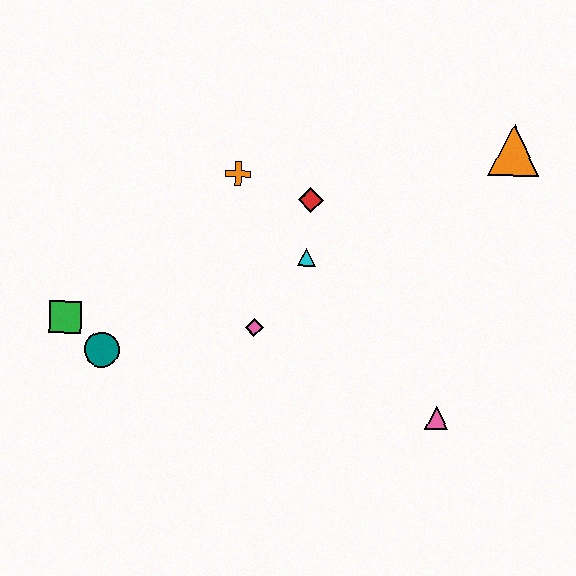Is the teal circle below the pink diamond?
Yes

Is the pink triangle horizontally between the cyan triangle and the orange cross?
No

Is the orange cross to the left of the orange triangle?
Yes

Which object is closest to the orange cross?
The red diamond is closest to the orange cross.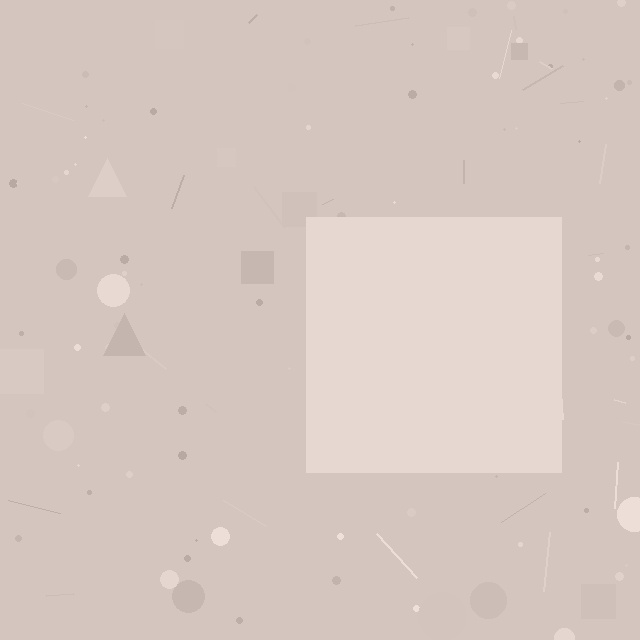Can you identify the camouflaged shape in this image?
The camouflaged shape is a square.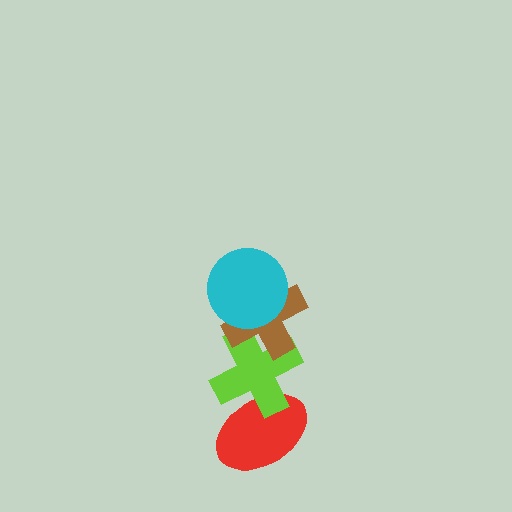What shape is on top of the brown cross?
The cyan circle is on top of the brown cross.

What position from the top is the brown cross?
The brown cross is 2nd from the top.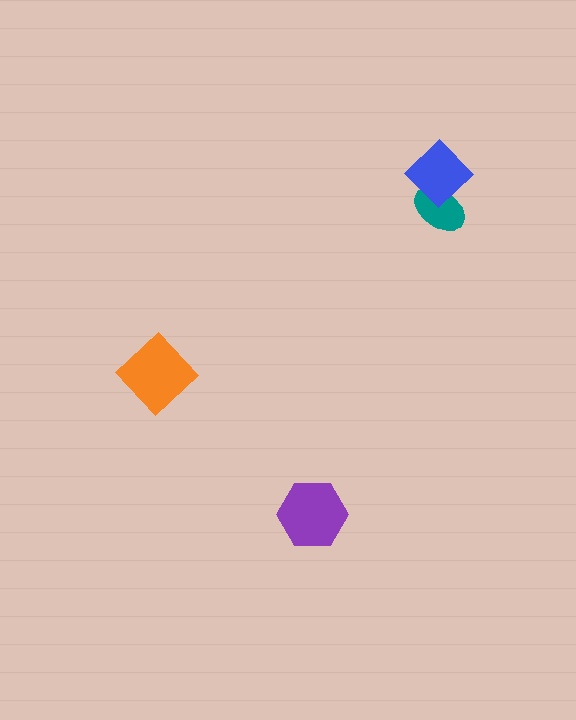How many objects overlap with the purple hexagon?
0 objects overlap with the purple hexagon.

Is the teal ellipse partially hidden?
Yes, it is partially covered by another shape.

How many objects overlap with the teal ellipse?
1 object overlaps with the teal ellipse.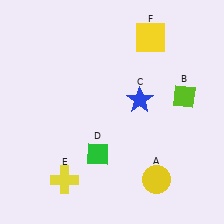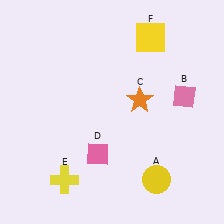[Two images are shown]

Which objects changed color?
B changed from lime to pink. C changed from blue to orange. D changed from green to pink.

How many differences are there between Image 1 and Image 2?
There are 3 differences between the two images.